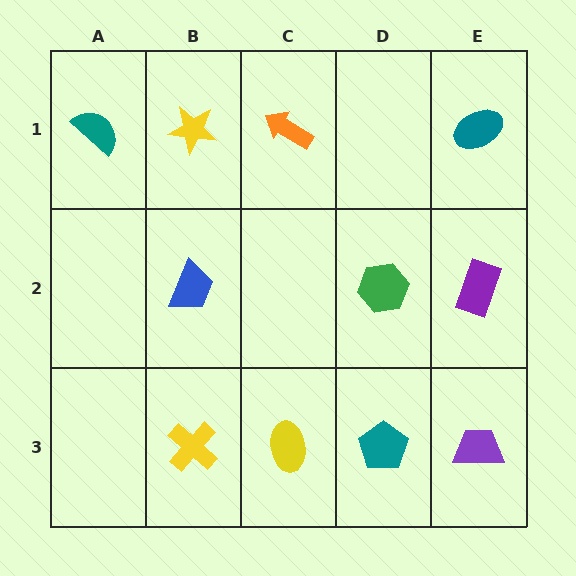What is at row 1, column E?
A teal ellipse.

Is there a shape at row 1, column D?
No, that cell is empty.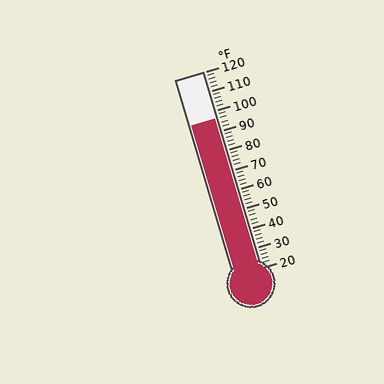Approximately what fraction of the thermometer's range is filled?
The thermometer is filled to approximately 75% of its range.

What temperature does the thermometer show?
The thermometer shows approximately 96°F.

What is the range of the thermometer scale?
The thermometer scale ranges from 20°F to 120°F.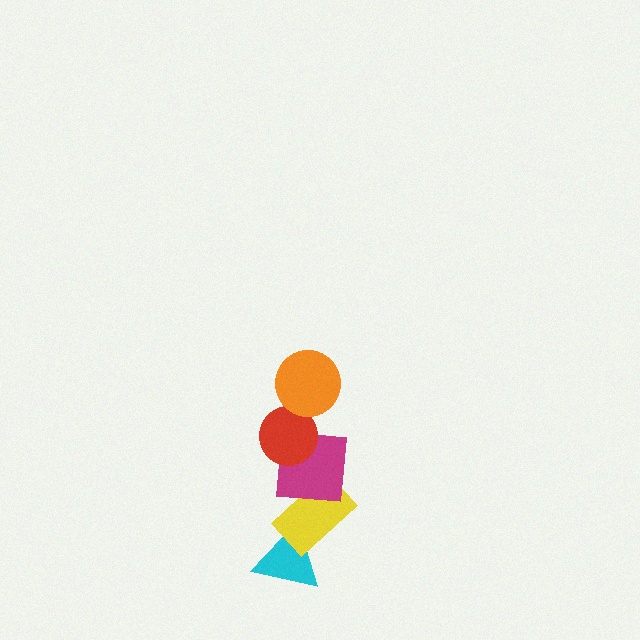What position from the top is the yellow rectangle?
The yellow rectangle is 4th from the top.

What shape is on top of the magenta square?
The red circle is on top of the magenta square.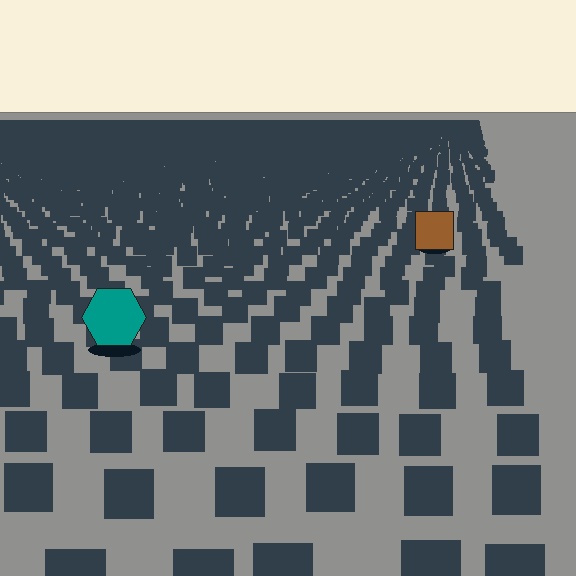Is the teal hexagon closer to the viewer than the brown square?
Yes. The teal hexagon is closer — you can tell from the texture gradient: the ground texture is coarser near it.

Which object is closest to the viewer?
The teal hexagon is closest. The texture marks near it are larger and more spread out.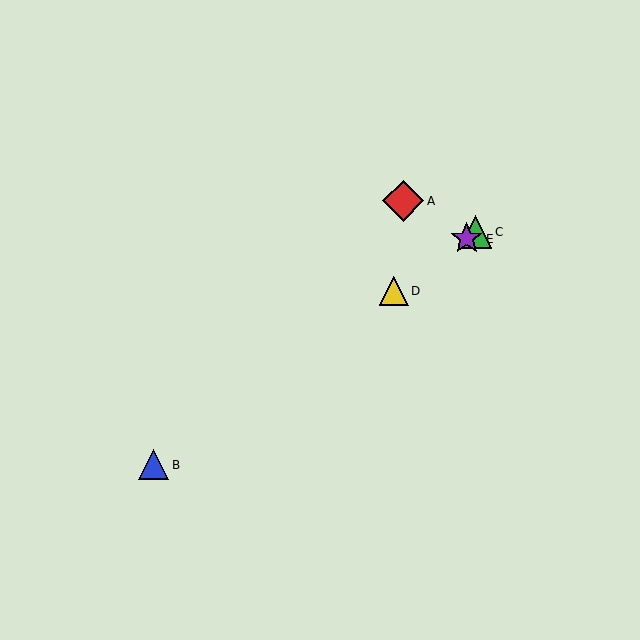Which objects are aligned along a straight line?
Objects B, C, D, E are aligned along a straight line.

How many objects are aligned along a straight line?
4 objects (B, C, D, E) are aligned along a straight line.